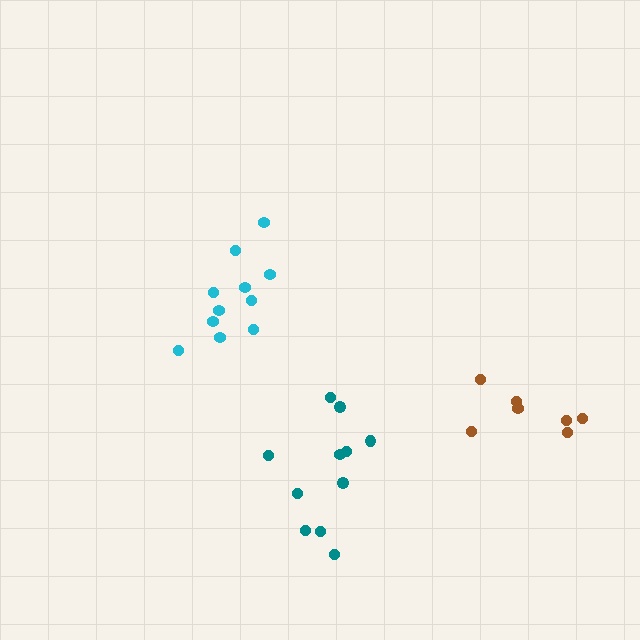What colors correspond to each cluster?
The clusters are colored: cyan, brown, teal.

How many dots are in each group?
Group 1: 11 dots, Group 2: 7 dots, Group 3: 11 dots (29 total).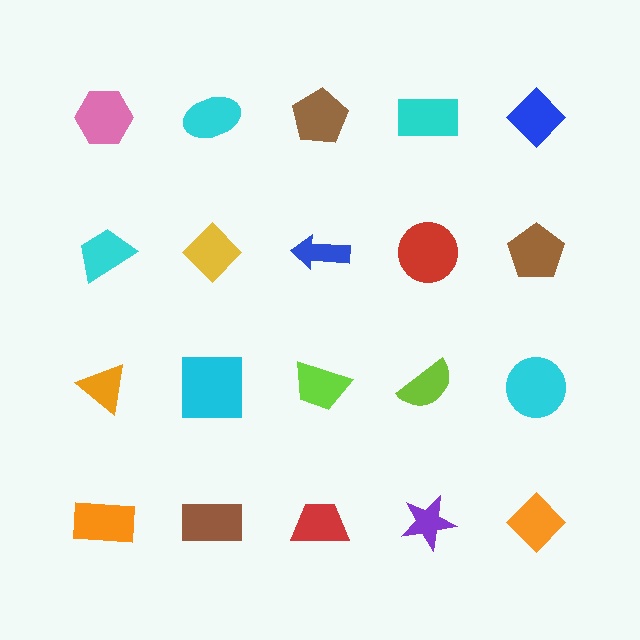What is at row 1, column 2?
A cyan ellipse.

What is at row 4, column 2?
A brown rectangle.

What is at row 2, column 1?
A cyan trapezoid.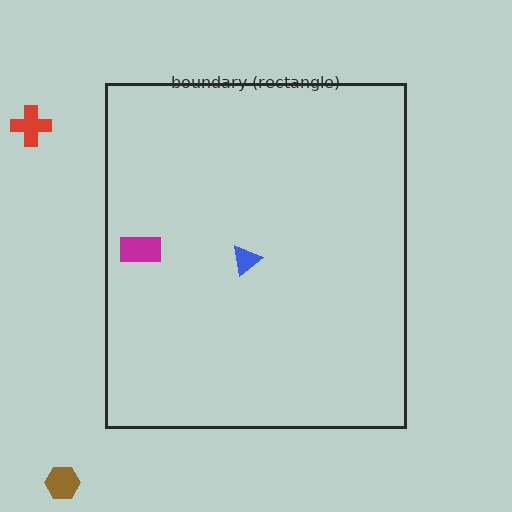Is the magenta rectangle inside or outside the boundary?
Inside.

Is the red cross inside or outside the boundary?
Outside.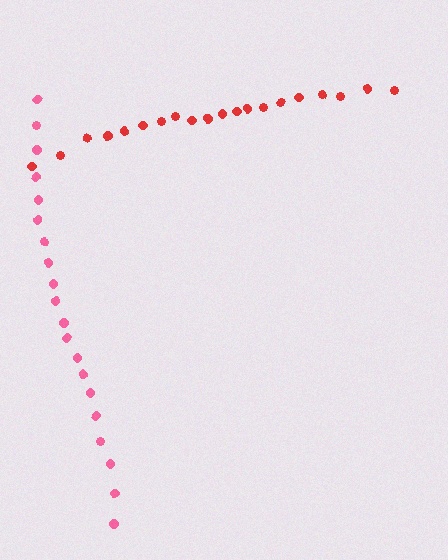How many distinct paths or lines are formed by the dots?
There are 2 distinct paths.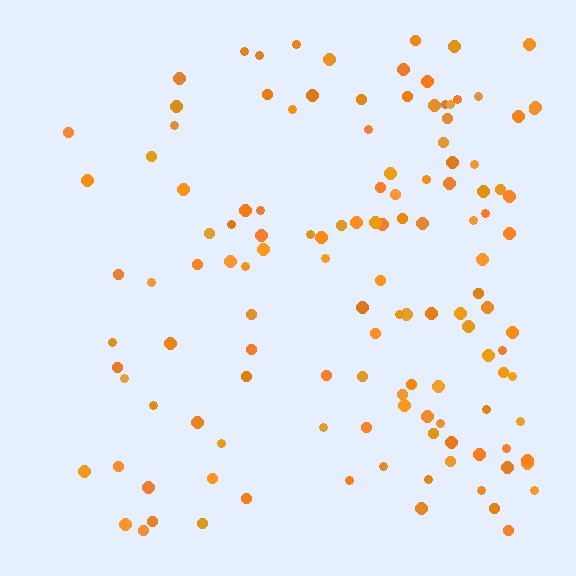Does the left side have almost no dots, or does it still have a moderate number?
Still a moderate number, just noticeably fewer than the right.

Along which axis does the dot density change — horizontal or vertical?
Horizontal.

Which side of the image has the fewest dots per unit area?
The left.